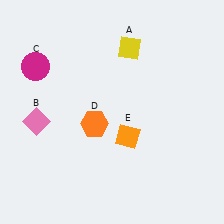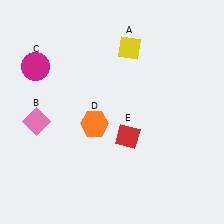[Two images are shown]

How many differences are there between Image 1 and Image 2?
There is 1 difference between the two images.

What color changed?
The diamond (E) changed from orange in Image 1 to red in Image 2.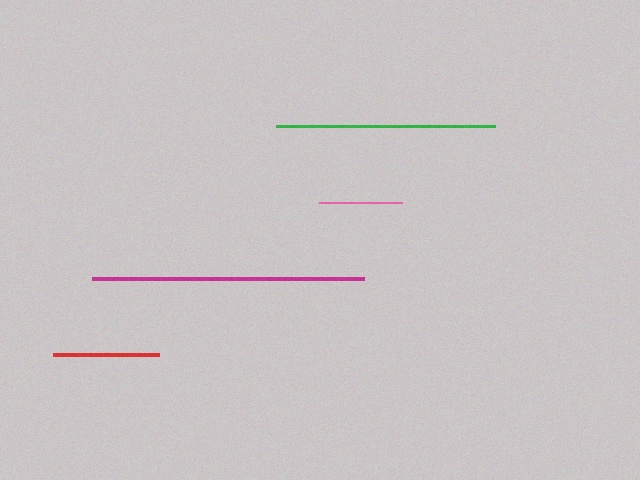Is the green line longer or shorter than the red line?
The green line is longer than the red line.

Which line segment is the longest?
The magenta line is the longest at approximately 273 pixels.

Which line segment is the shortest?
The pink line is the shortest at approximately 83 pixels.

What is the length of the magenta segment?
The magenta segment is approximately 273 pixels long.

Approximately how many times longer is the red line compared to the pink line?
The red line is approximately 1.3 times the length of the pink line.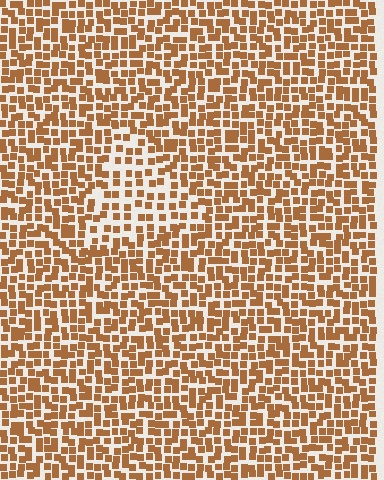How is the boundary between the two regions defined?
The boundary is defined by a change in element density (approximately 1.7x ratio). All elements are the same color, size, and shape.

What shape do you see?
I see a triangle.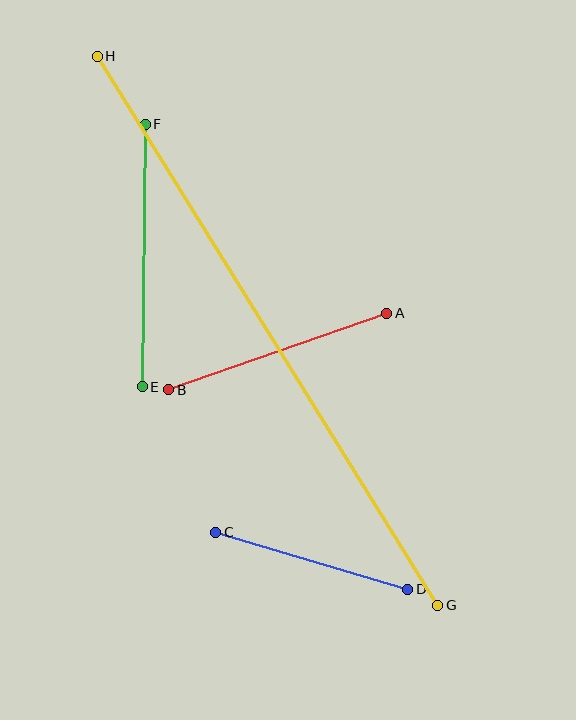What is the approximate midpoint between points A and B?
The midpoint is at approximately (278, 351) pixels.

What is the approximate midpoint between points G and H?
The midpoint is at approximately (267, 331) pixels.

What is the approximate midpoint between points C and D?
The midpoint is at approximately (312, 561) pixels.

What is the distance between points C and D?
The distance is approximately 200 pixels.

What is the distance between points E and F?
The distance is approximately 263 pixels.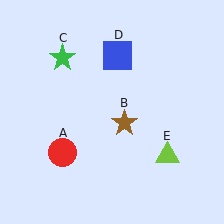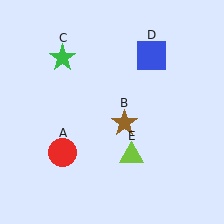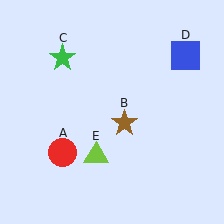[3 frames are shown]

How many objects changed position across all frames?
2 objects changed position: blue square (object D), lime triangle (object E).